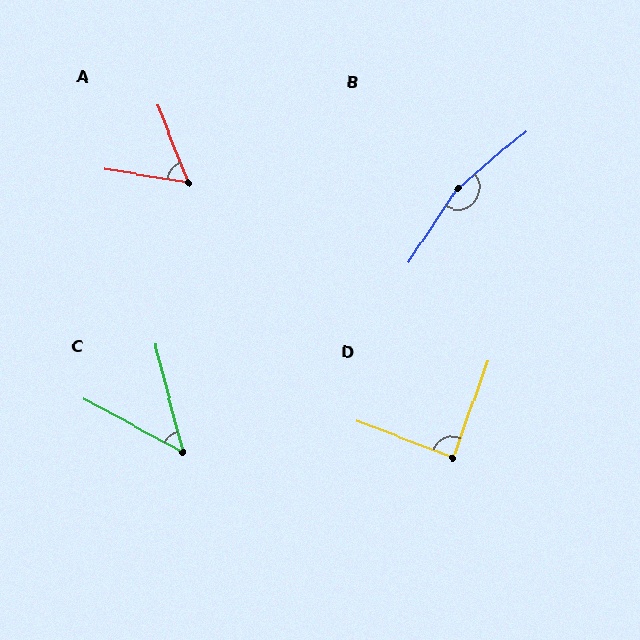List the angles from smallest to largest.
C (47°), A (59°), D (89°), B (164°).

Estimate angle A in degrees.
Approximately 59 degrees.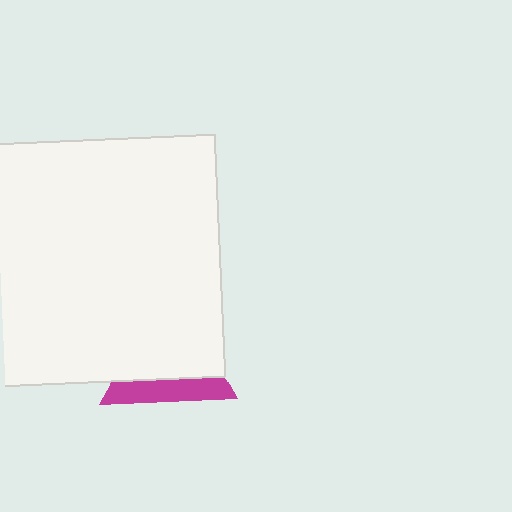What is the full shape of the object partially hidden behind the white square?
The partially hidden object is a magenta triangle.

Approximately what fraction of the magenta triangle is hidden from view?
Roughly 67% of the magenta triangle is hidden behind the white square.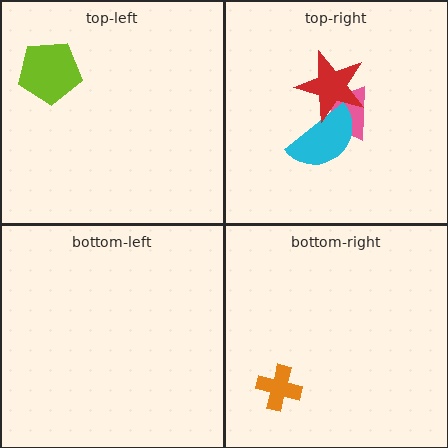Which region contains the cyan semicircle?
The top-right region.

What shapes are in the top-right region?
The pink trapezoid, the cyan semicircle, the red star.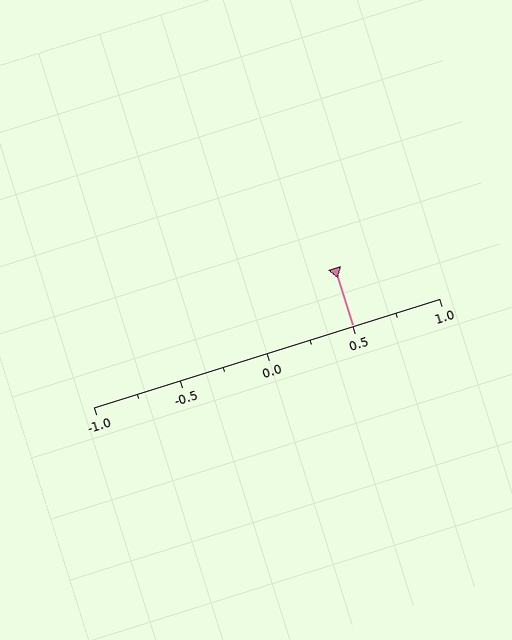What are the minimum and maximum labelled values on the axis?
The axis runs from -1.0 to 1.0.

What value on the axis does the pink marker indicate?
The marker indicates approximately 0.5.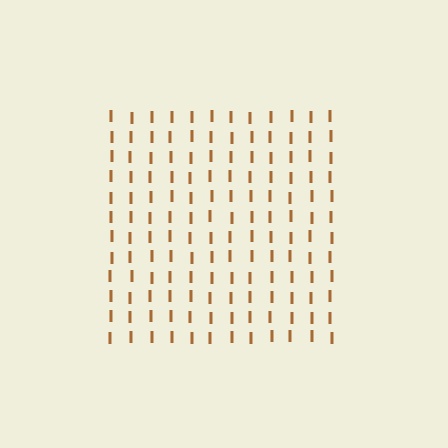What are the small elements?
The small elements are letter I's.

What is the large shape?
The large shape is a square.